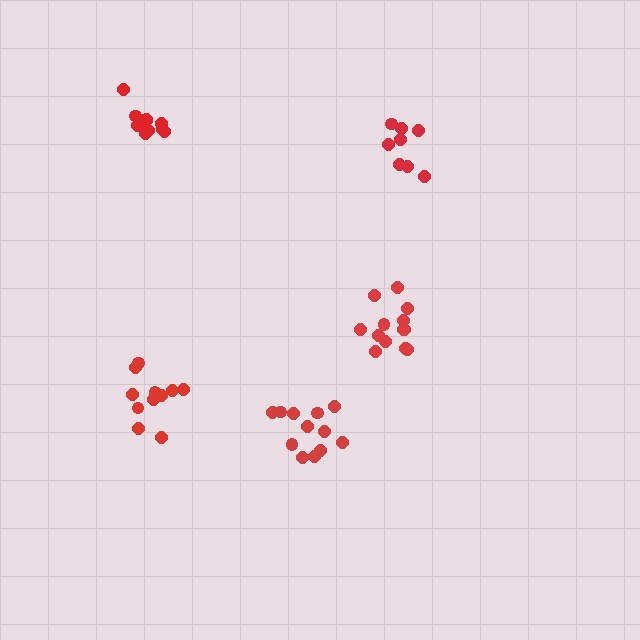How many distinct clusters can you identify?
There are 5 distinct clusters.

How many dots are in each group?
Group 1: 12 dots, Group 2: 11 dots, Group 3: 13 dots, Group 4: 11 dots, Group 5: 8 dots (55 total).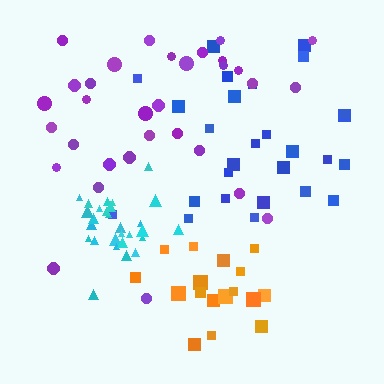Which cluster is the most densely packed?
Cyan.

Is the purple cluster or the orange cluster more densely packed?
Orange.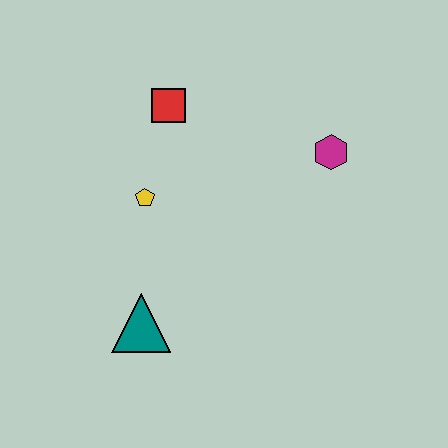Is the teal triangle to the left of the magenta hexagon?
Yes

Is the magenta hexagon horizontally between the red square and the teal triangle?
No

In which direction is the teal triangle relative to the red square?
The teal triangle is below the red square.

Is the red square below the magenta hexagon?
No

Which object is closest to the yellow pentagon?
The red square is closest to the yellow pentagon.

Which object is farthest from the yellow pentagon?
The magenta hexagon is farthest from the yellow pentagon.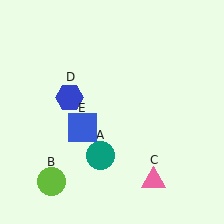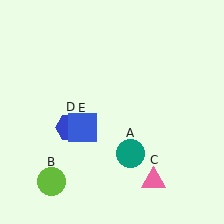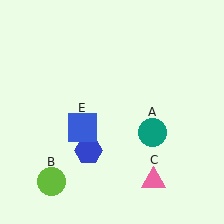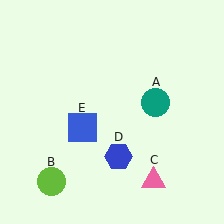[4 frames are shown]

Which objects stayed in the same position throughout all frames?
Lime circle (object B) and pink triangle (object C) and blue square (object E) remained stationary.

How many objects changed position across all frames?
2 objects changed position: teal circle (object A), blue hexagon (object D).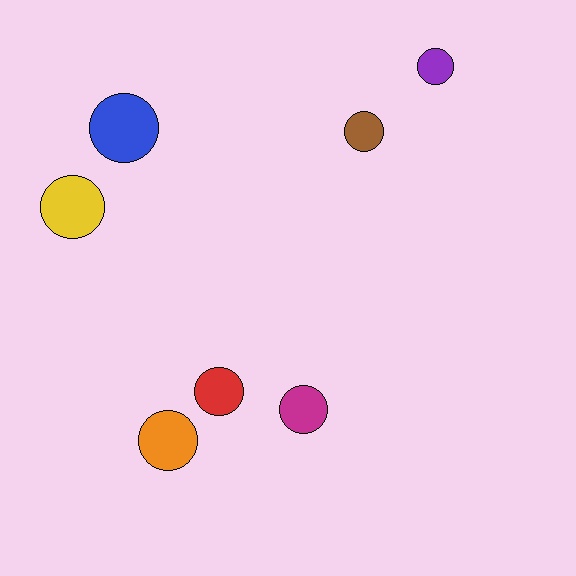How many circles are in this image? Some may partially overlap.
There are 7 circles.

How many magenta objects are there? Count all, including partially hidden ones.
There is 1 magenta object.